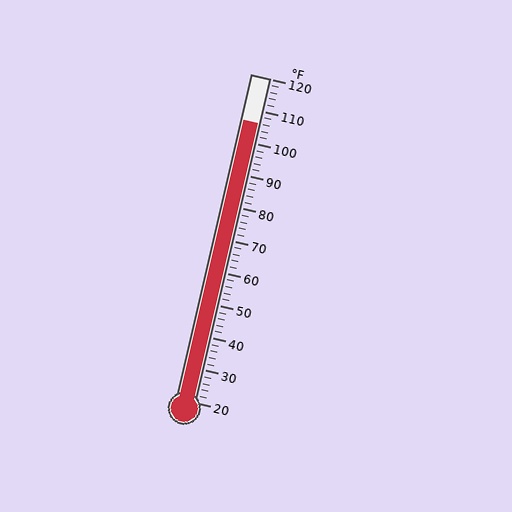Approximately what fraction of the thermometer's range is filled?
The thermometer is filled to approximately 85% of its range.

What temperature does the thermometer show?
The thermometer shows approximately 106°F.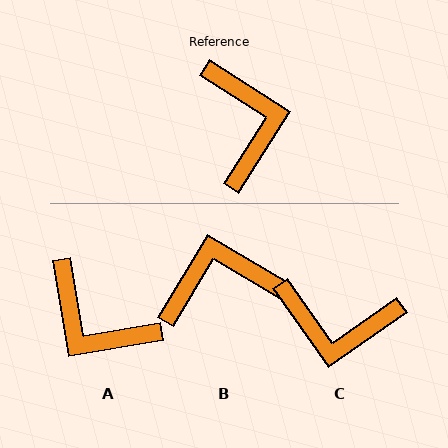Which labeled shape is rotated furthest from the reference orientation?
A, about 138 degrees away.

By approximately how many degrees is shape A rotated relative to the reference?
Approximately 138 degrees clockwise.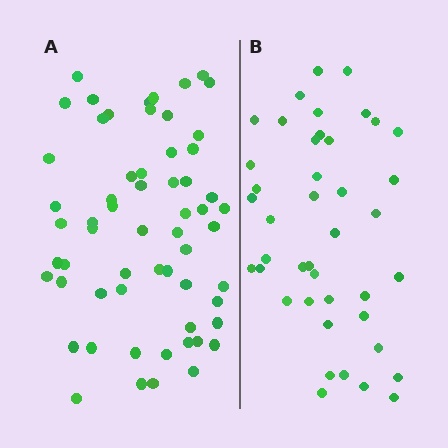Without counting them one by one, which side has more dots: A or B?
Region A (the left region) has more dots.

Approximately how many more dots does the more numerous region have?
Region A has approximately 20 more dots than region B.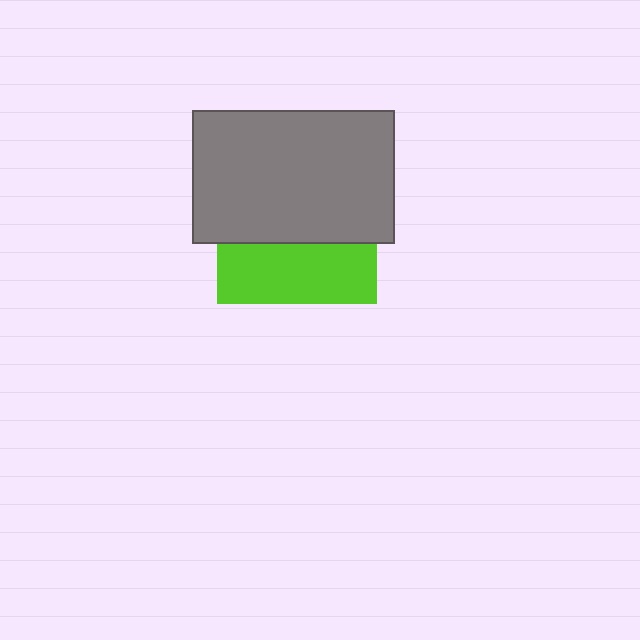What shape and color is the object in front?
The object in front is a gray rectangle.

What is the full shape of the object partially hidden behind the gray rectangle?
The partially hidden object is a lime square.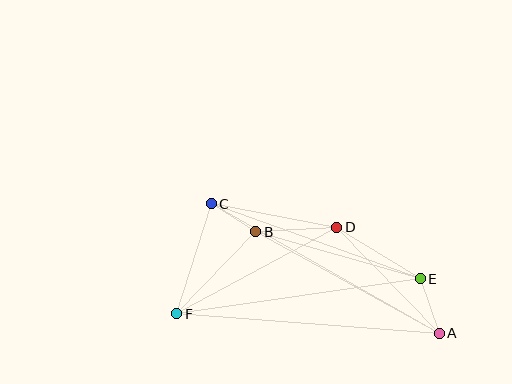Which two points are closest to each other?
Points B and C are closest to each other.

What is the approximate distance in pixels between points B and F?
The distance between B and F is approximately 114 pixels.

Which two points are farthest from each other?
Points A and F are farthest from each other.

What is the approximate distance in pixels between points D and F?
The distance between D and F is approximately 182 pixels.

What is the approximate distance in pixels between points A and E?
The distance between A and E is approximately 58 pixels.